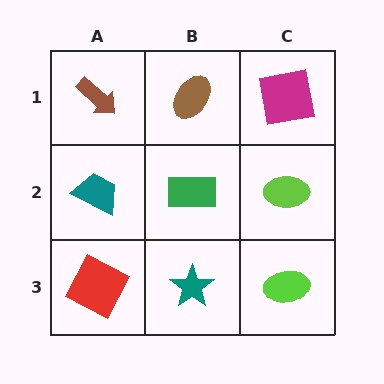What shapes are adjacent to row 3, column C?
A lime ellipse (row 2, column C), a teal star (row 3, column B).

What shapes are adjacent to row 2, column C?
A magenta square (row 1, column C), a lime ellipse (row 3, column C), a green rectangle (row 2, column B).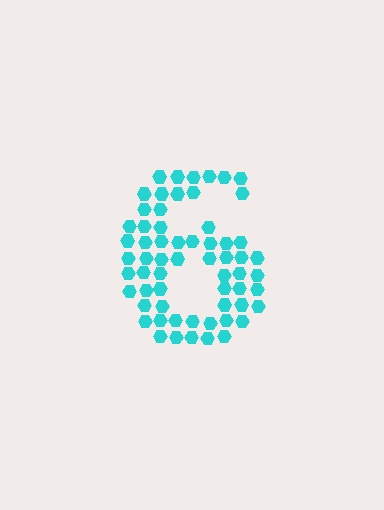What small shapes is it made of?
It is made of small hexagons.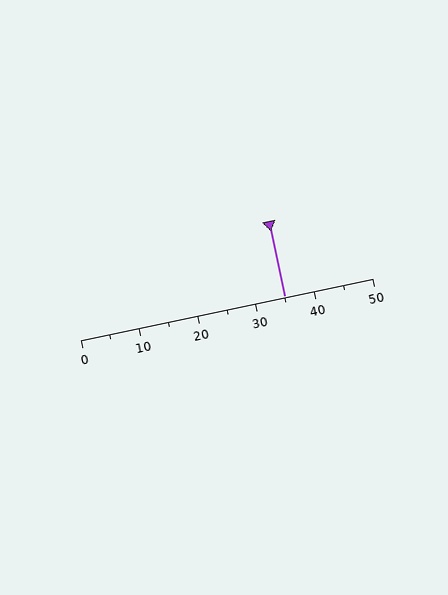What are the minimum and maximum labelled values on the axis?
The axis runs from 0 to 50.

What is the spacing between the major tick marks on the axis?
The major ticks are spaced 10 apart.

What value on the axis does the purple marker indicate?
The marker indicates approximately 35.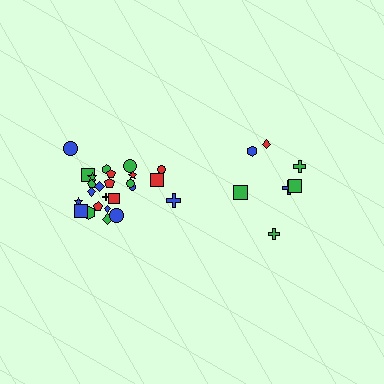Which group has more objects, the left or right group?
The left group.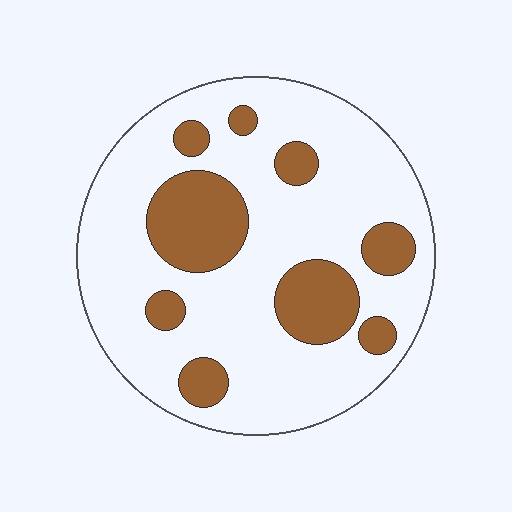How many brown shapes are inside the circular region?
9.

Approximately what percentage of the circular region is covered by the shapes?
Approximately 25%.